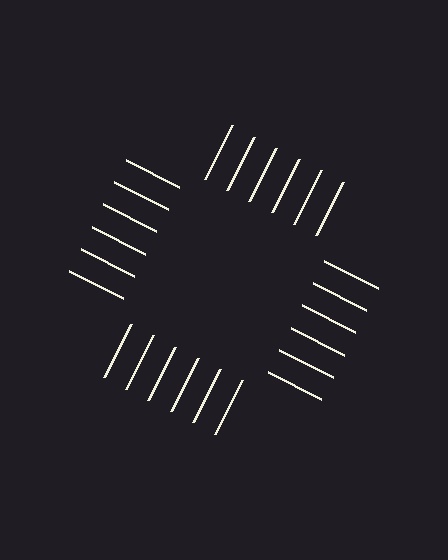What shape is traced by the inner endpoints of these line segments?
An illusory square — the line segments terminate on its edges but no continuous stroke is drawn.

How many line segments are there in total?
24 — 6 along each of the 4 edges.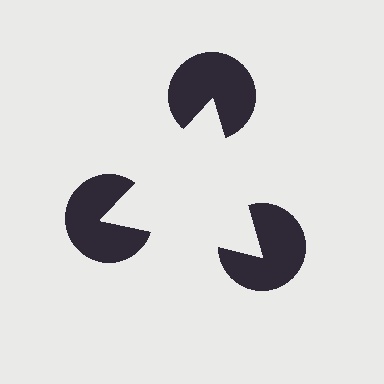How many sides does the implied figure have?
3 sides.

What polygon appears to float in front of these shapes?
An illusory triangle — its edges are inferred from the aligned wedge cuts in the pac-man discs, not physically drawn.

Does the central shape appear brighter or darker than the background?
It typically appears slightly brighter than the background, even though no actual brightness change is drawn.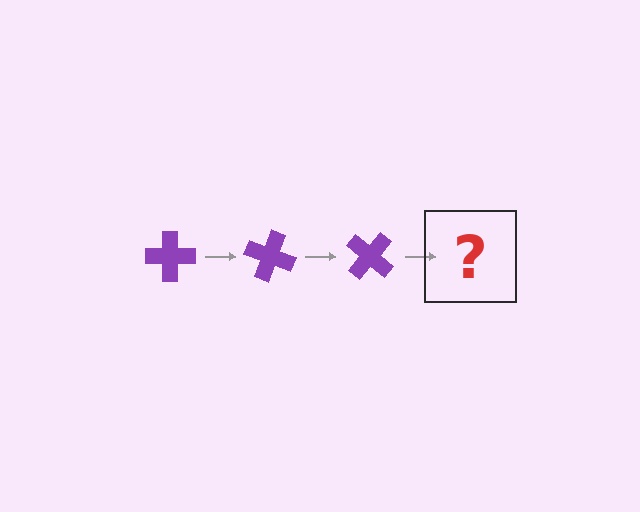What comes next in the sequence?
The next element should be a purple cross rotated 60 degrees.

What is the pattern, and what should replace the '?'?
The pattern is that the cross rotates 20 degrees each step. The '?' should be a purple cross rotated 60 degrees.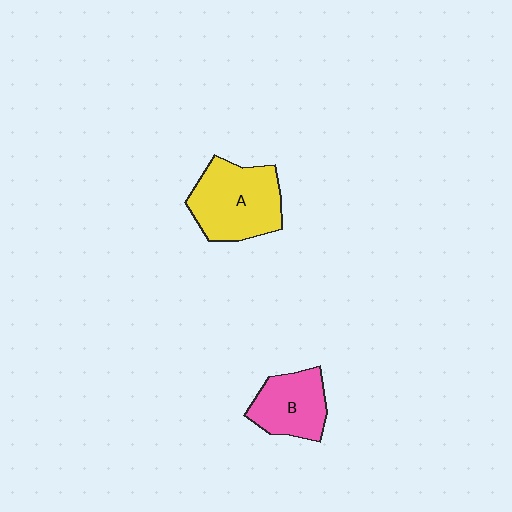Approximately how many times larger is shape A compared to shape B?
Approximately 1.4 times.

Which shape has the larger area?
Shape A (yellow).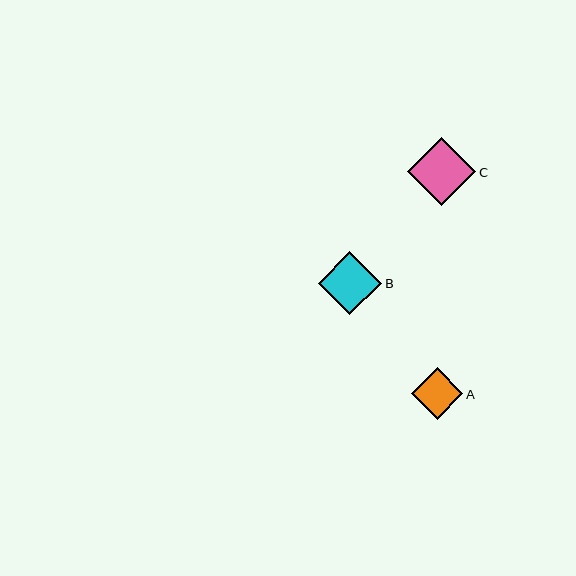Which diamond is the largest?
Diamond C is the largest with a size of approximately 68 pixels.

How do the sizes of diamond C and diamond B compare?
Diamond C and diamond B are approximately the same size.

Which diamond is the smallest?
Diamond A is the smallest with a size of approximately 52 pixels.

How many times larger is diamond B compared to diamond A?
Diamond B is approximately 1.2 times the size of diamond A.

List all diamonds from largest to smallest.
From largest to smallest: C, B, A.